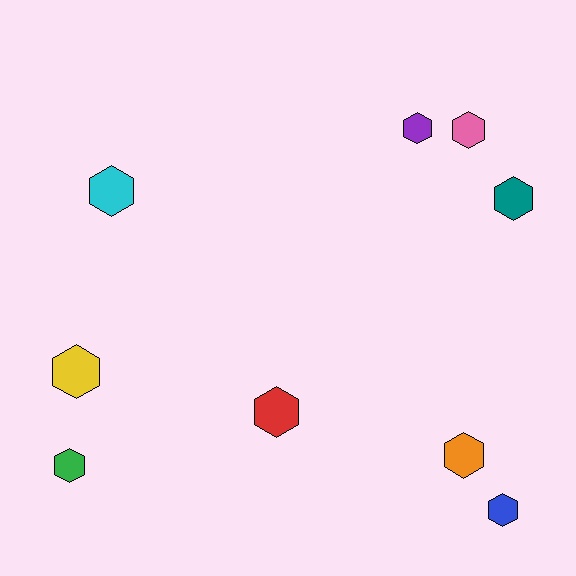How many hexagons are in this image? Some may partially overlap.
There are 9 hexagons.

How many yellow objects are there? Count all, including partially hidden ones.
There is 1 yellow object.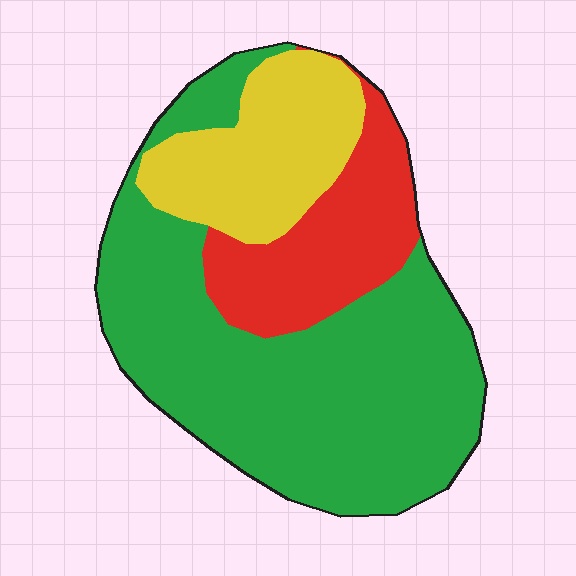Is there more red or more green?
Green.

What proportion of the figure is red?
Red takes up about one fifth (1/5) of the figure.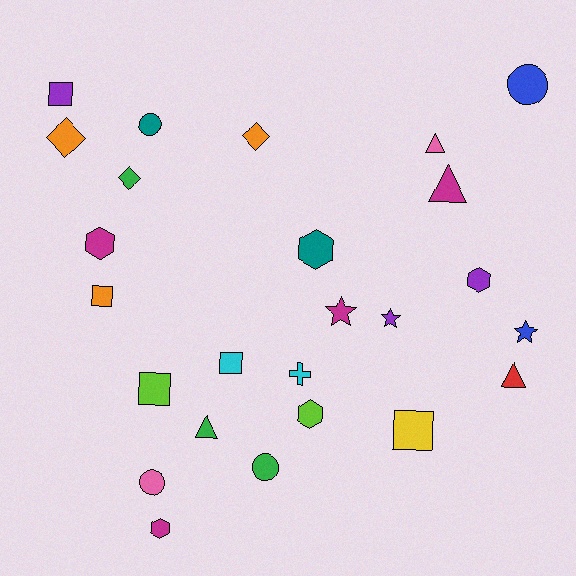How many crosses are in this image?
There is 1 cross.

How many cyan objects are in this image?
There are 2 cyan objects.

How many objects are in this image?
There are 25 objects.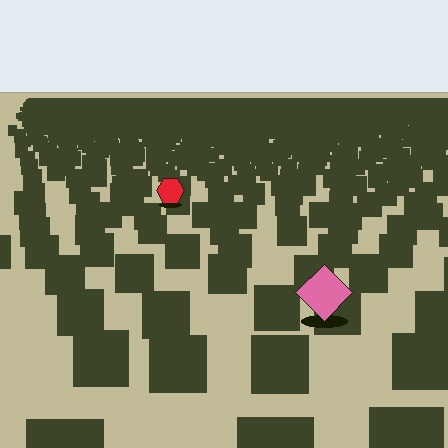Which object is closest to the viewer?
The pink diamond is closest. The texture marks near it are larger and more spread out.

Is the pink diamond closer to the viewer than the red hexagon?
Yes. The pink diamond is closer — you can tell from the texture gradient: the ground texture is coarser near it.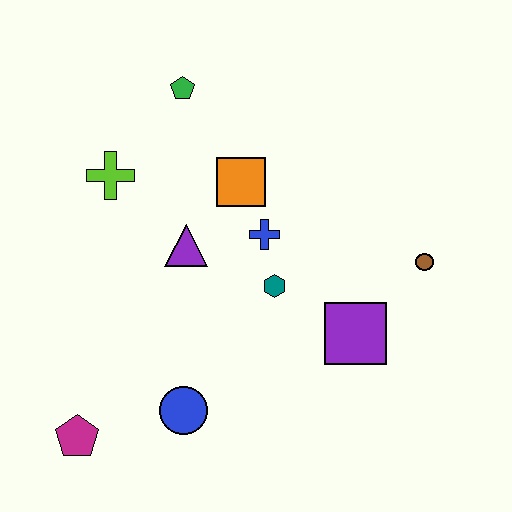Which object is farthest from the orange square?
The magenta pentagon is farthest from the orange square.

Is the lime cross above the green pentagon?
No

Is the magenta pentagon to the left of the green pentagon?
Yes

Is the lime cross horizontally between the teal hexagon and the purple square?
No